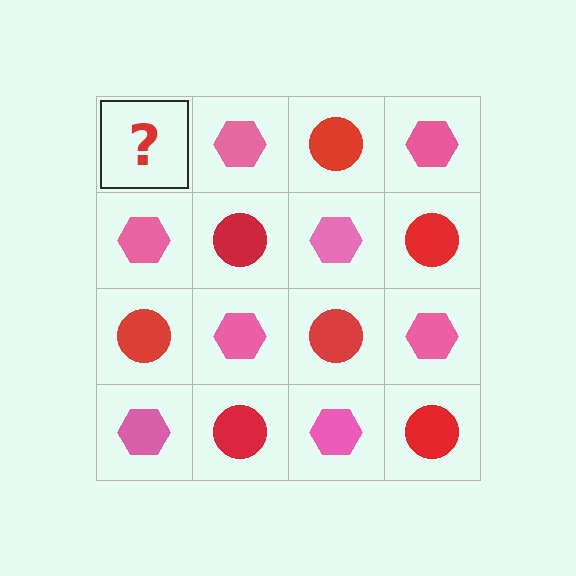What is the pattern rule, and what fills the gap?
The rule is that it alternates red circle and pink hexagon in a checkerboard pattern. The gap should be filled with a red circle.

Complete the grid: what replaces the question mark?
The question mark should be replaced with a red circle.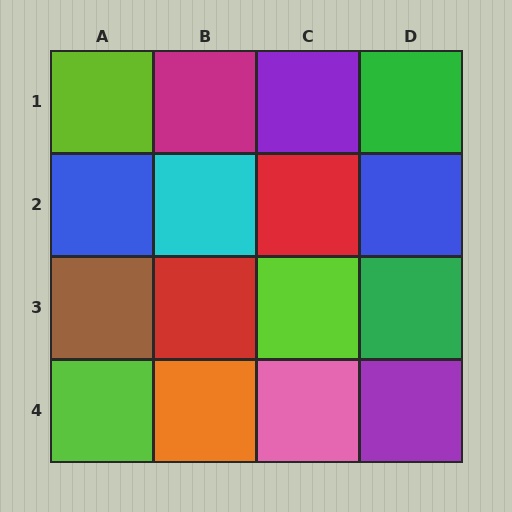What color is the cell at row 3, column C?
Lime.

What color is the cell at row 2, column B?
Cyan.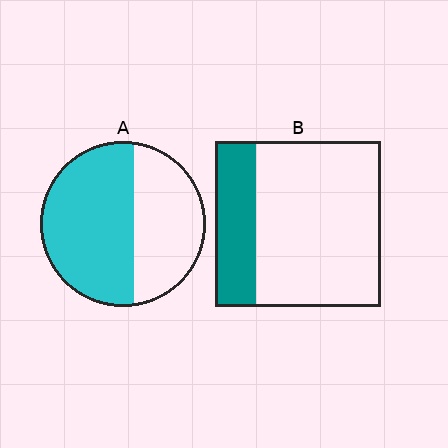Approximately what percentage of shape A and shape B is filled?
A is approximately 60% and B is approximately 25%.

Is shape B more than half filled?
No.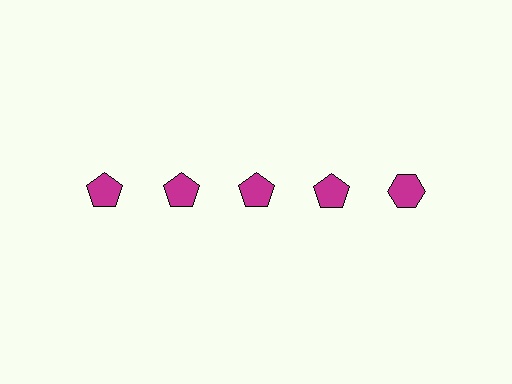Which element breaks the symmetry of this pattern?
The magenta hexagon in the top row, rightmost column breaks the symmetry. All other shapes are magenta pentagons.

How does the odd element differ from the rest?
It has a different shape: hexagon instead of pentagon.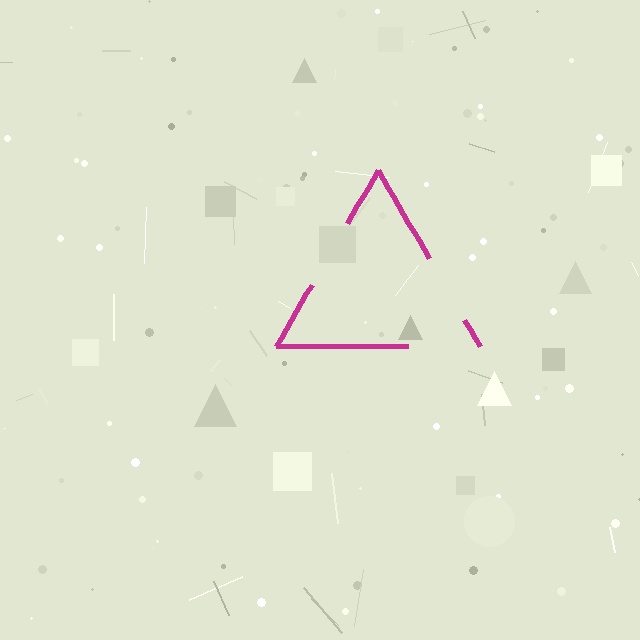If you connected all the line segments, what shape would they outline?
They would outline a triangle.